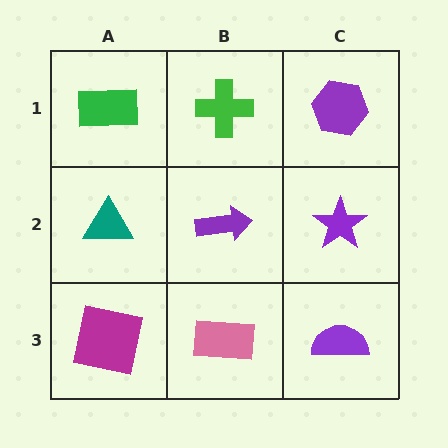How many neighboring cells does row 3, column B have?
3.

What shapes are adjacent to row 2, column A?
A green rectangle (row 1, column A), a magenta square (row 3, column A), a purple arrow (row 2, column B).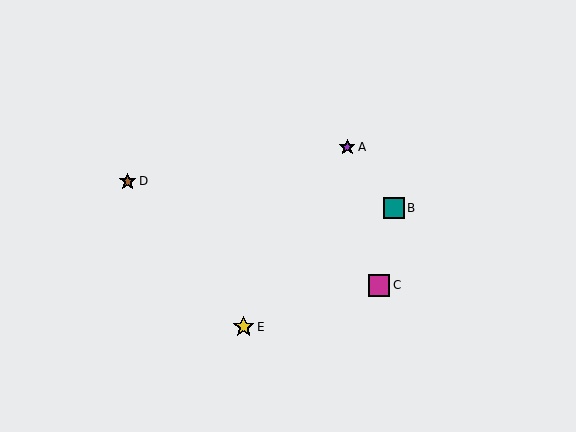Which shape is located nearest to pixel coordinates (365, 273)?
The magenta square (labeled C) at (379, 285) is nearest to that location.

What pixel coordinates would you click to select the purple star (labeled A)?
Click at (347, 147) to select the purple star A.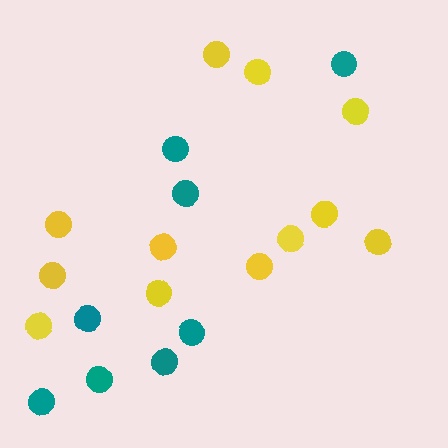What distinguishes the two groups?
There are 2 groups: one group of teal circles (8) and one group of yellow circles (12).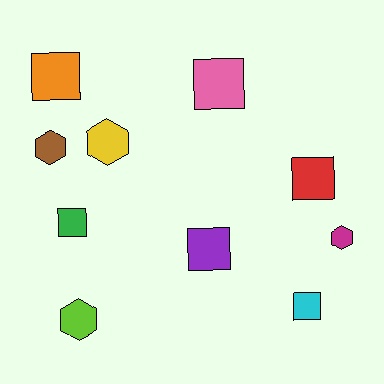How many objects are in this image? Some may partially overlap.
There are 10 objects.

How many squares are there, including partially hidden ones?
There are 6 squares.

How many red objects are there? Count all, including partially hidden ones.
There is 1 red object.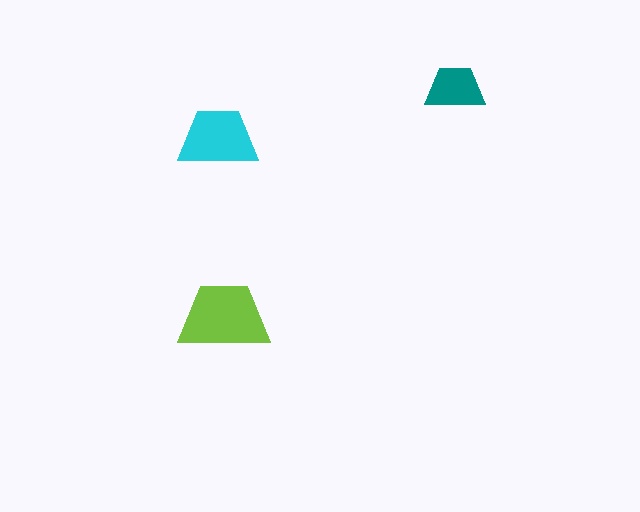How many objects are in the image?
There are 3 objects in the image.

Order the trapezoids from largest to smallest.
the lime one, the cyan one, the teal one.